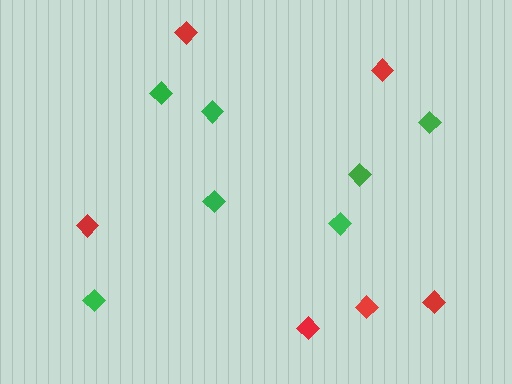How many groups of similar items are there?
There are 2 groups: one group of red diamonds (6) and one group of green diamonds (7).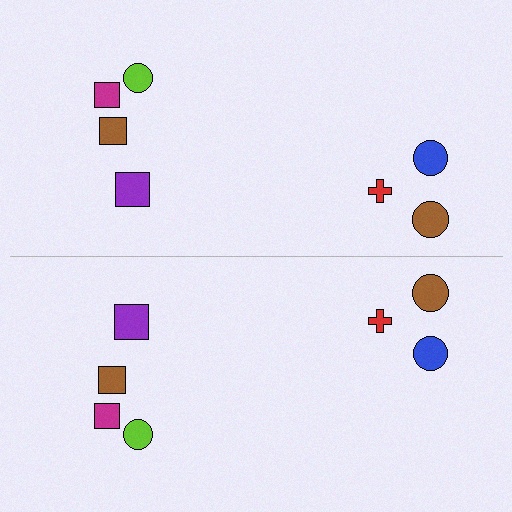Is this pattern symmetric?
Yes, this pattern has bilateral (reflection) symmetry.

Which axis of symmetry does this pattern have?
The pattern has a horizontal axis of symmetry running through the center of the image.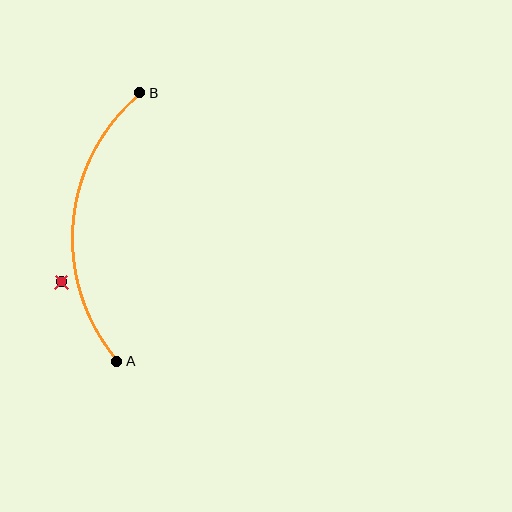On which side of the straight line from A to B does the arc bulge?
The arc bulges to the left of the straight line connecting A and B.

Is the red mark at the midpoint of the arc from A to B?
No — the red mark does not lie on the arc at all. It sits slightly outside the curve.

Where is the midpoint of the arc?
The arc midpoint is the point on the curve farthest from the straight line joining A and B. It sits to the left of that line.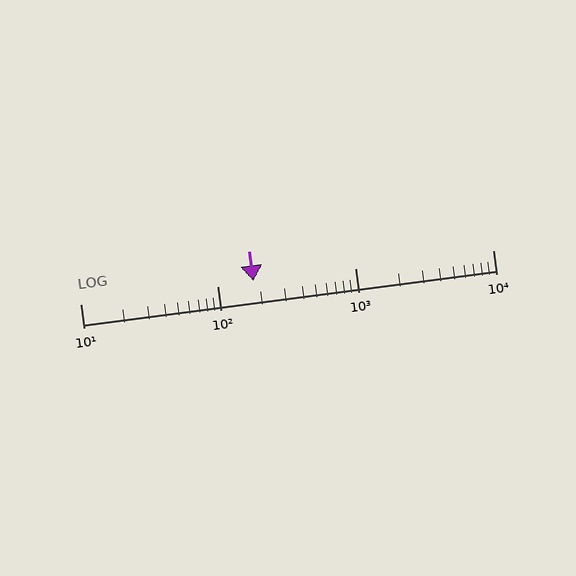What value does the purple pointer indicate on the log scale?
The pointer indicates approximately 180.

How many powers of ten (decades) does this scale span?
The scale spans 3 decades, from 10 to 10000.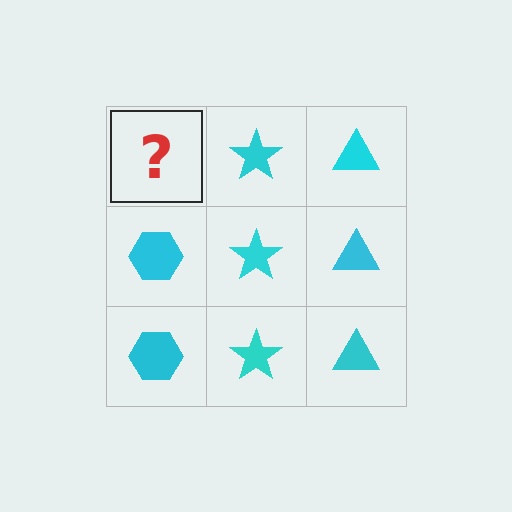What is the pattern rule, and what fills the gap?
The rule is that each column has a consistent shape. The gap should be filled with a cyan hexagon.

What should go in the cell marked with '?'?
The missing cell should contain a cyan hexagon.